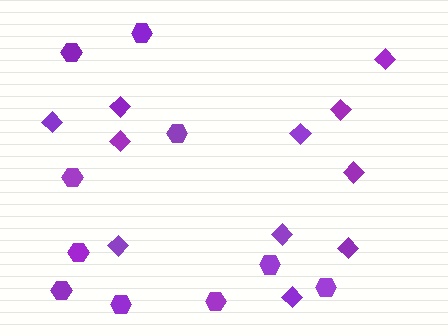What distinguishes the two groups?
There are 2 groups: one group of hexagons (10) and one group of diamonds (11).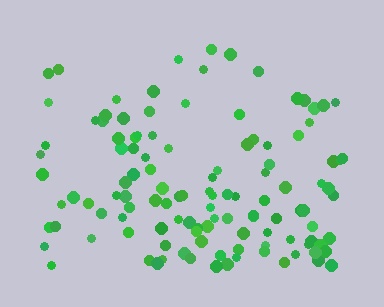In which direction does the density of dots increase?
From top to bottom, with the bottom side densest.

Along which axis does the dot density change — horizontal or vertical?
Vertical.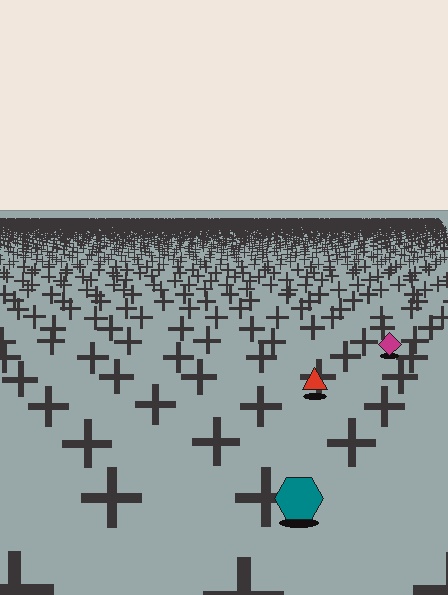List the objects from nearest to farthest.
From nearest to farthest: the teal hexagon, the red triangle, the magenta diamond.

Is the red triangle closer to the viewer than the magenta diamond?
Yes. The red triangle is closer — you can tell from the texture gradient: the ground texture is coarser near it.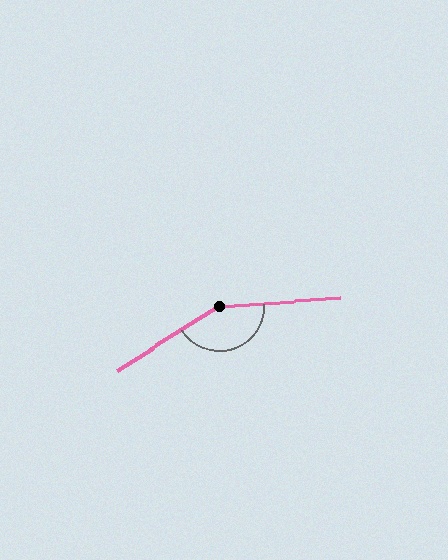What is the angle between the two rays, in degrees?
Approximately 152 degrees.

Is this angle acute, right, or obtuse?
It is obtuse.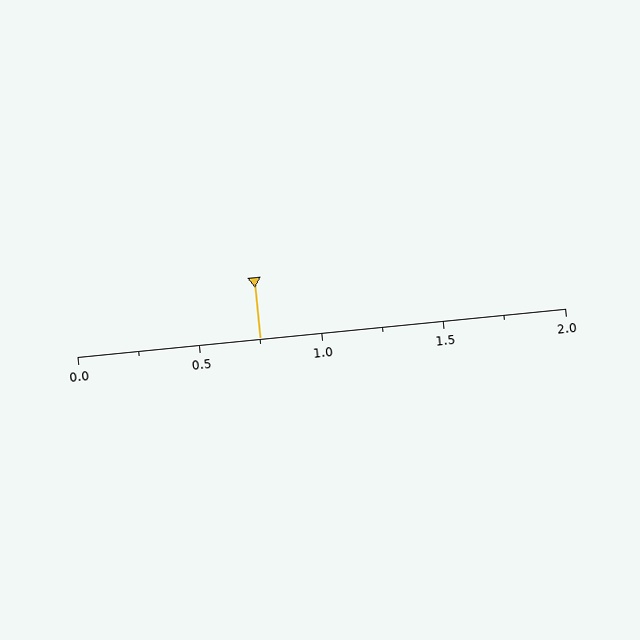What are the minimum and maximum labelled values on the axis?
The axis runs from 0.0 to 2.0.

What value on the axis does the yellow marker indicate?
The marker indicates approximately 0.75.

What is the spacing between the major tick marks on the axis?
The major ticks are spaced 0.5 apart.